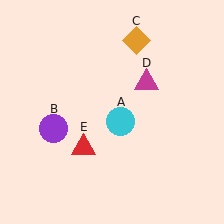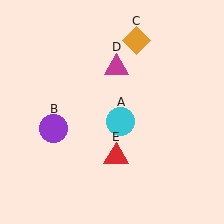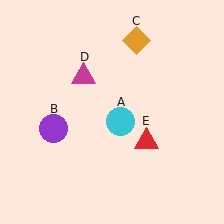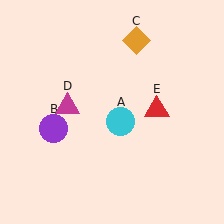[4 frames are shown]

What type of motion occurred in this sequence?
The magenta triangle (object D), red triangle (object E) rotated counterclockwise around the center of the scene.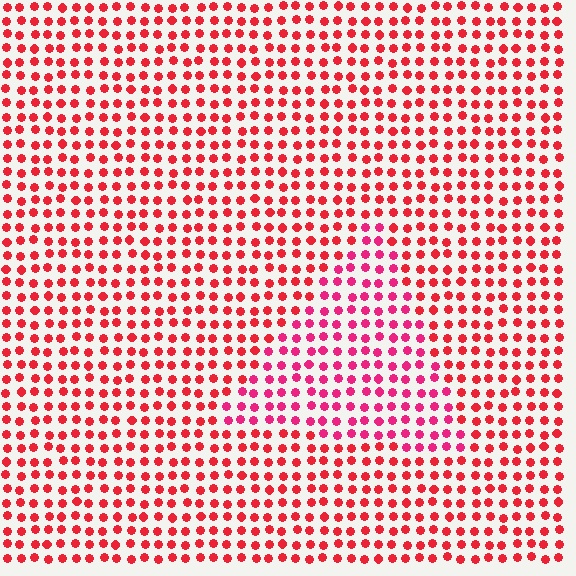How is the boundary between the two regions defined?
The boundary is defined purely by a slight shift in hue (about 23 degrees). Spacing, size, and orientation are identical on both sides.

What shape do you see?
I see a triangle.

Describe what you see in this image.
The image is filled with small red elements in a uniform arrangement. A triangle-shaped region is visible where the elements are tinted to a slightly different hue, forming a subtle color boundary.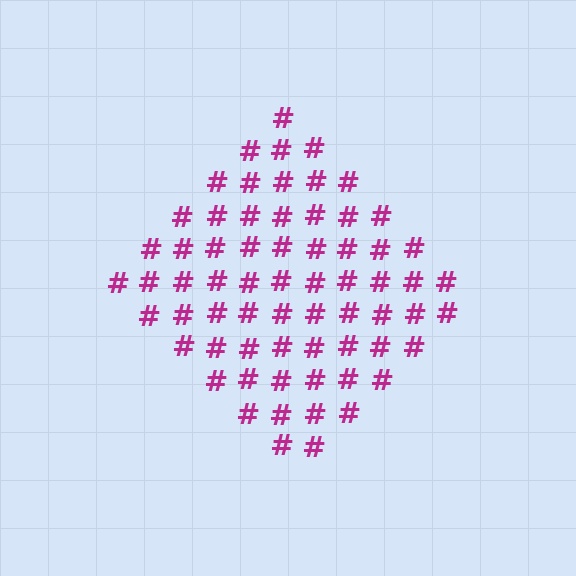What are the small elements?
The small elements are hash symbols.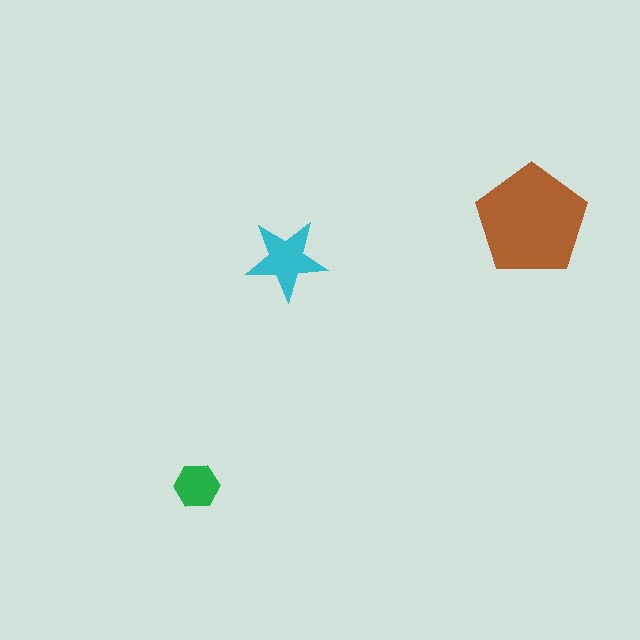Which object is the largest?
The brown pentagon.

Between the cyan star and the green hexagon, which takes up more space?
The cyan star.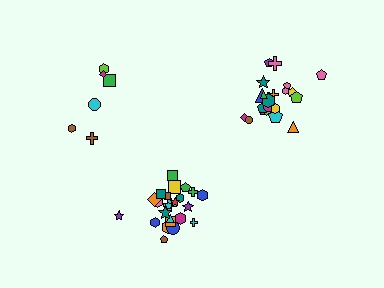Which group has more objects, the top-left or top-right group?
The top-right group.